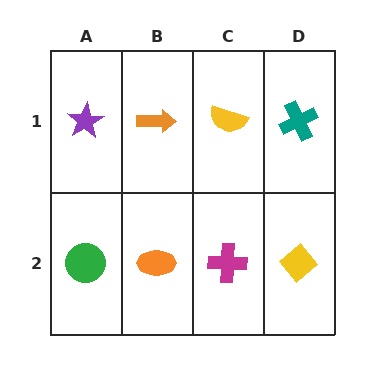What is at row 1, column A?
A purple star.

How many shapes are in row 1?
4 shapes.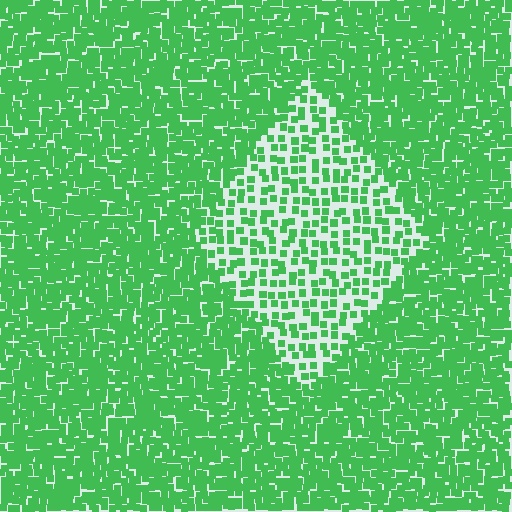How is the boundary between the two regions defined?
The boundary is defined by a change in element density (approximately 2.4x ratio). All elements are the same color, size, and shape.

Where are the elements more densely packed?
The elements are more densely packed outside the diamond boundary.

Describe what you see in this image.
The image contains small green elements arranged at two different densities. A diamond-shaped region is visible where the elements are less densely packed than the surrounding area.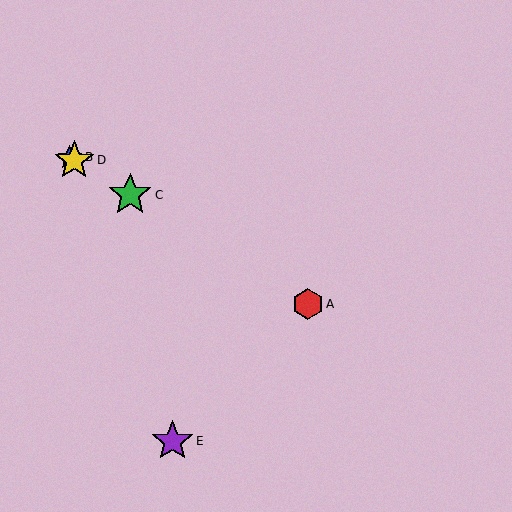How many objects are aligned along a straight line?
4 objects (A, B, C, D) are aligned along a straight line.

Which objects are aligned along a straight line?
Objects A, B, C, D are aligned along a straight line.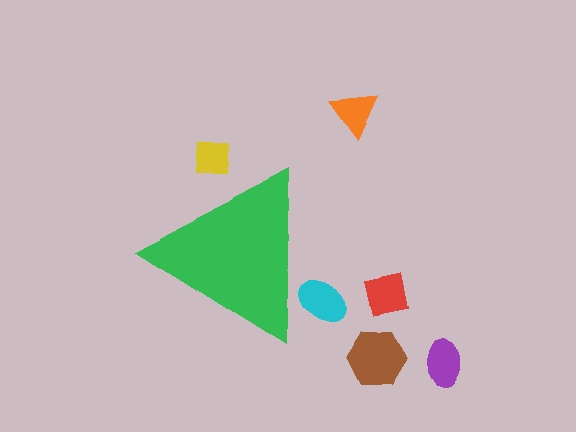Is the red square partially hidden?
No, the red square is fully visible.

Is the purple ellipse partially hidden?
No, the purple ellipse is fully visible.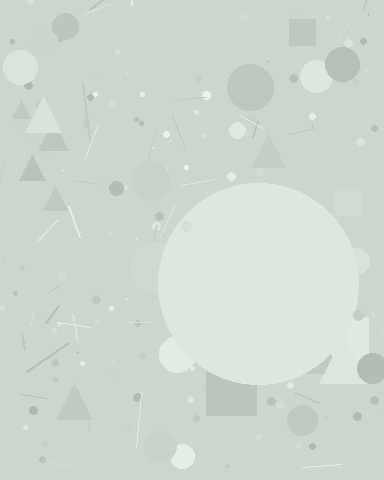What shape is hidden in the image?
A circle is hidden in the image.